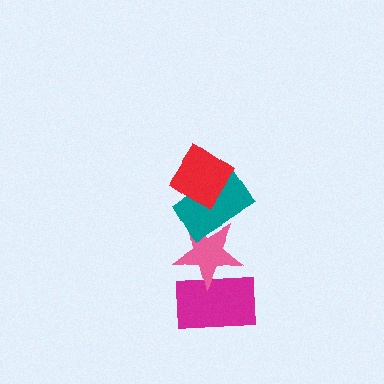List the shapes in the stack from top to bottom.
From top to bottom: the red diamond, the teal rectangle, the pink star, the magenta rectangle.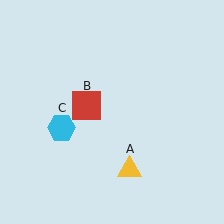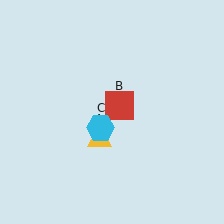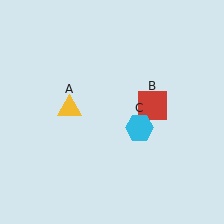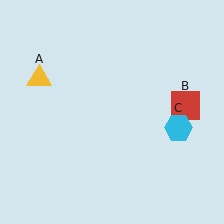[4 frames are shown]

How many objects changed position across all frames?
3 objects changed position: yellow triangle (object A), red square (object B), cyan hexagon (object C).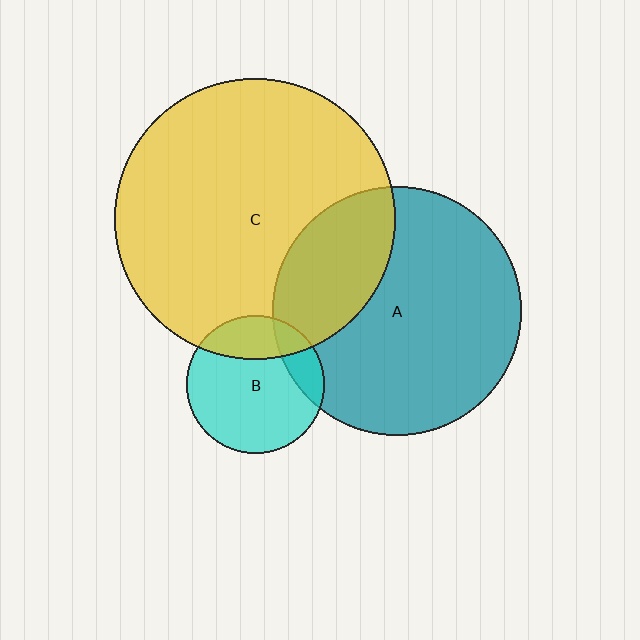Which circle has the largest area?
Circle C (yellow).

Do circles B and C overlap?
Yes.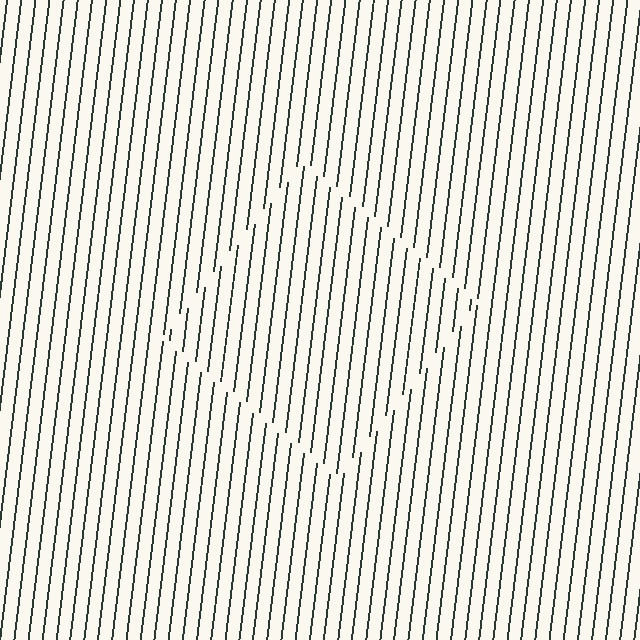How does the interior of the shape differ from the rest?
The interior of the shape contains the same grating, shifted by half a period — the contour is defined by the phase discontinuity where line-ends from the inner and outer gratings abut.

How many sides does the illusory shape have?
4 sides — the line-ends trace a square.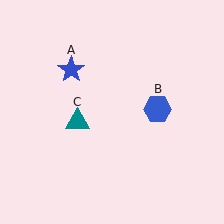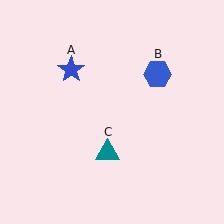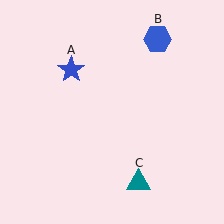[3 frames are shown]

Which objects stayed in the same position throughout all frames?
Blue star (object A) remained stationary.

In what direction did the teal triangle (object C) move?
The teal triangle (object C) moved down and to the right.